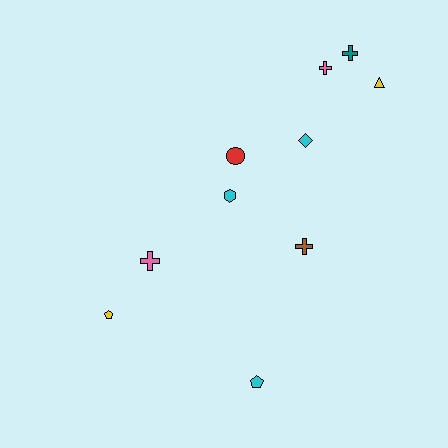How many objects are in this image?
There are 10 objects.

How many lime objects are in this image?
There are no lime objects.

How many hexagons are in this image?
There is 1 hexagon.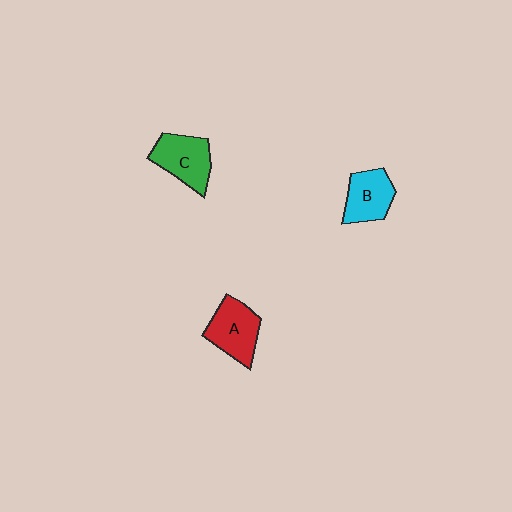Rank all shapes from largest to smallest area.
From largest to smallest: A (red), C (green), B (cyan).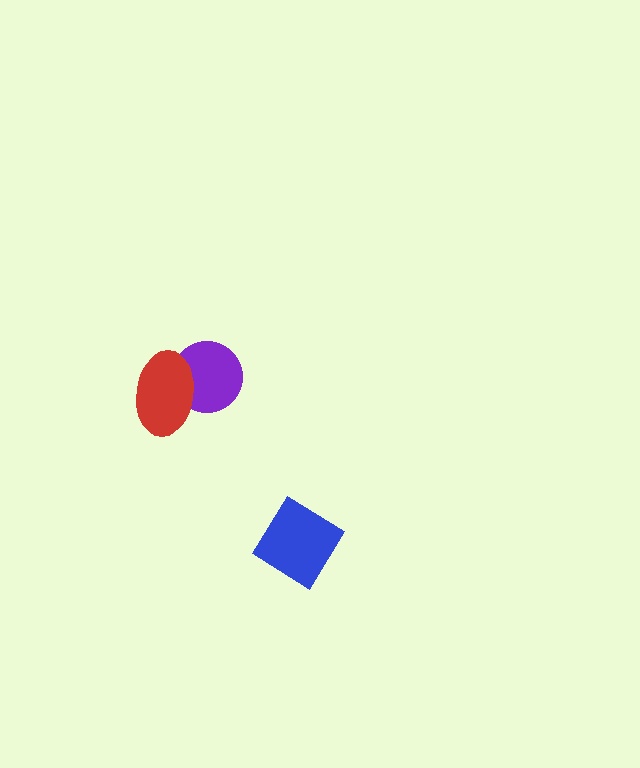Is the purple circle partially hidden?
Yes, it is partially covered by another shape.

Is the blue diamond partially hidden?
No, no other shape covers it.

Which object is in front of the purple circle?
The red ellipse is in front of the purple circle.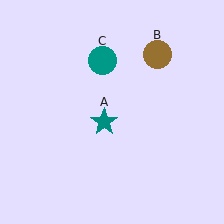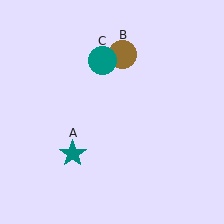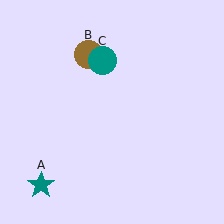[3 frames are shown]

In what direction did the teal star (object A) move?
The teal star (object A) moved down and to the left.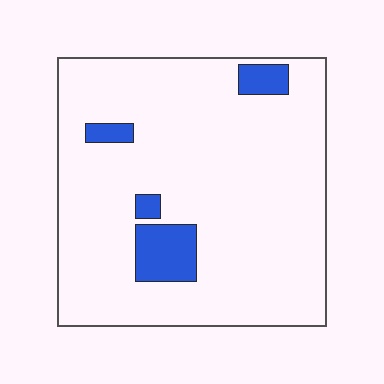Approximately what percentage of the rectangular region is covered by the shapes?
Approximately 10%.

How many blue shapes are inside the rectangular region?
4.